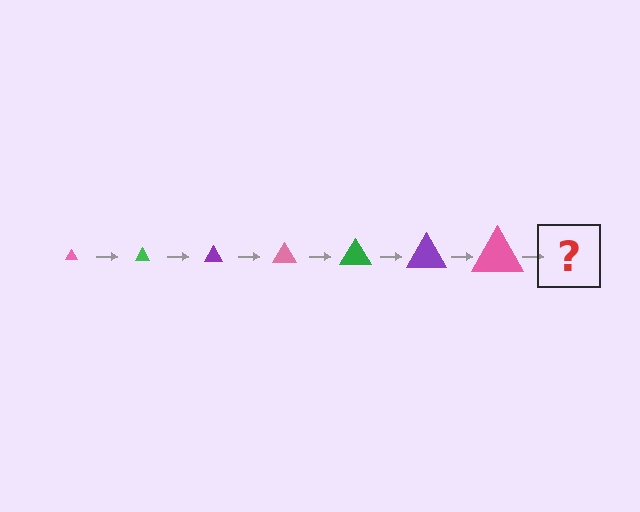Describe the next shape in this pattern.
It should be a green triangle, larger than the previous one.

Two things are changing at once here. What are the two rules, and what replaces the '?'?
The two rules are that the triangle grows larger each step and the color cycles through pink, green, and purple. The '?' should be a green triangle, larger than the previous one.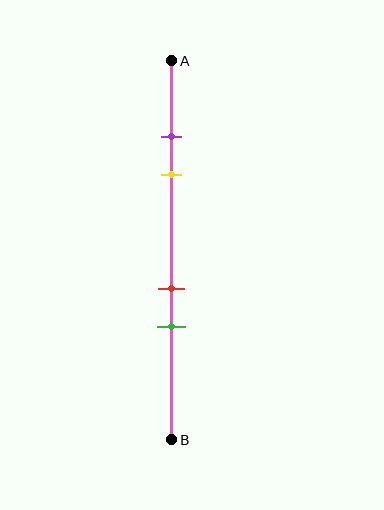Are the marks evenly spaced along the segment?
No, the marks are not evenly spaced.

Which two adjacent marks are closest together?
The purple and yellow marks are the closest adjacent pair.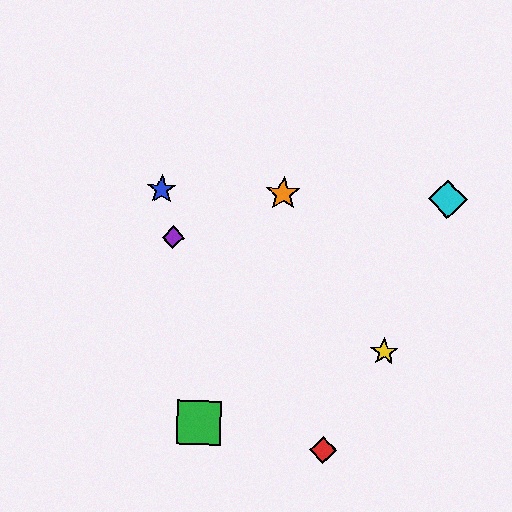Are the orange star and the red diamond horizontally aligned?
No, the orange star is at y≈194 and the red diamond is at y≈450.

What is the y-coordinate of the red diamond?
The red diamond is at y≈450.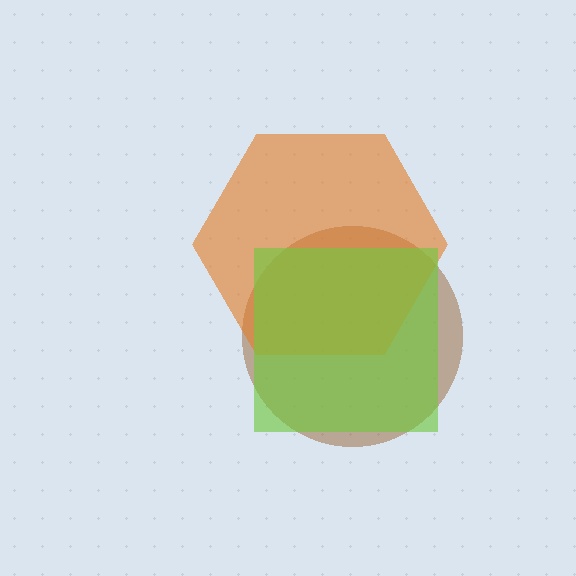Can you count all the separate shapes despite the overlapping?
Yes, there are 3 separate shapes.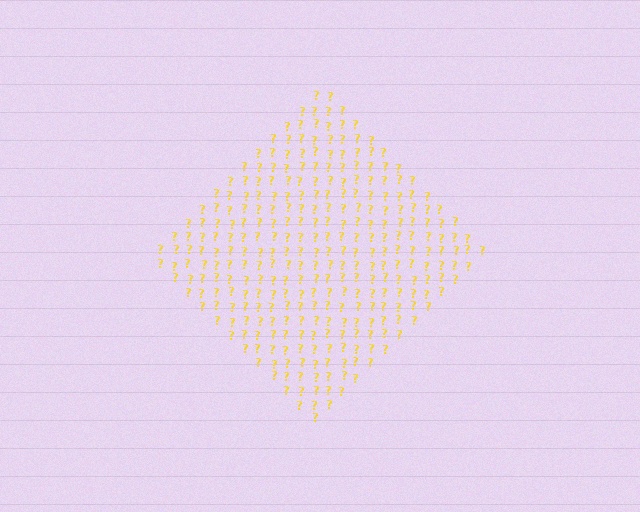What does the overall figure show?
The overall figure shows a diamond.